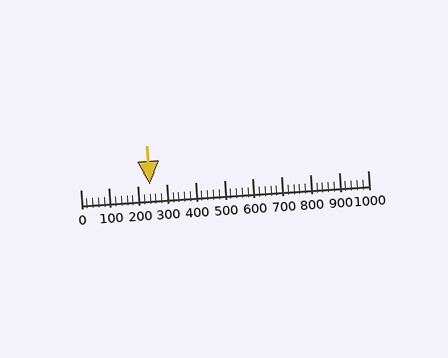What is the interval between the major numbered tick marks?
The major tick marks are spaced 100 units apart.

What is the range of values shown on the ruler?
The ruler shows values from 0 to 1000.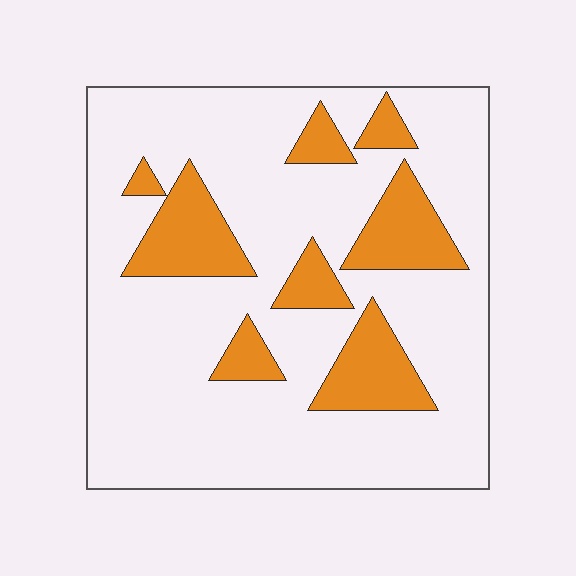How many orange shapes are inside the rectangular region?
8.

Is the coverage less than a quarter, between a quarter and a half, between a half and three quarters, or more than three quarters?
Less than a quarter.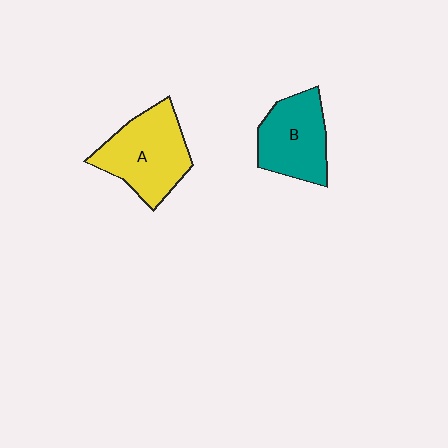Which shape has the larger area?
Shape A (yellow).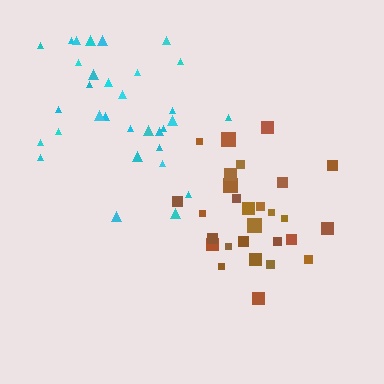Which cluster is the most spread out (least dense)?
Cyan.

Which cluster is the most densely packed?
Brown.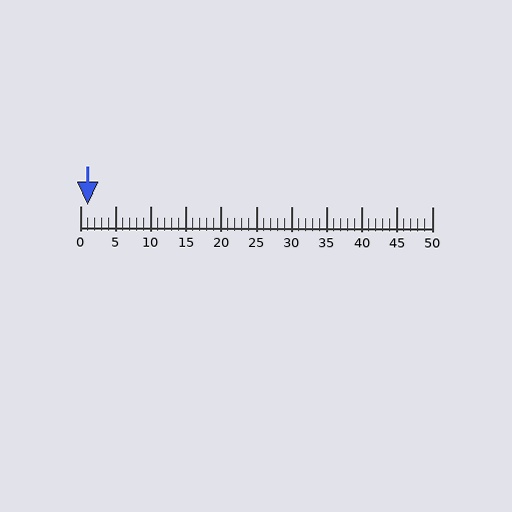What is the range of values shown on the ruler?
The ruler shows values from 0 to 50.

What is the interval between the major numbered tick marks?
The major tick marks are spaced 5 units apart.